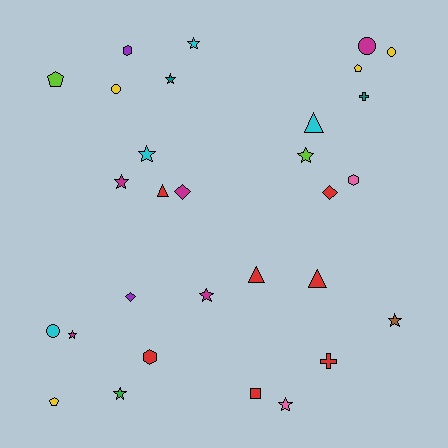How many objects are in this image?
There are 30 objects.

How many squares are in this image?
There is 1 square.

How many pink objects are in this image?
There are 2 pink objects.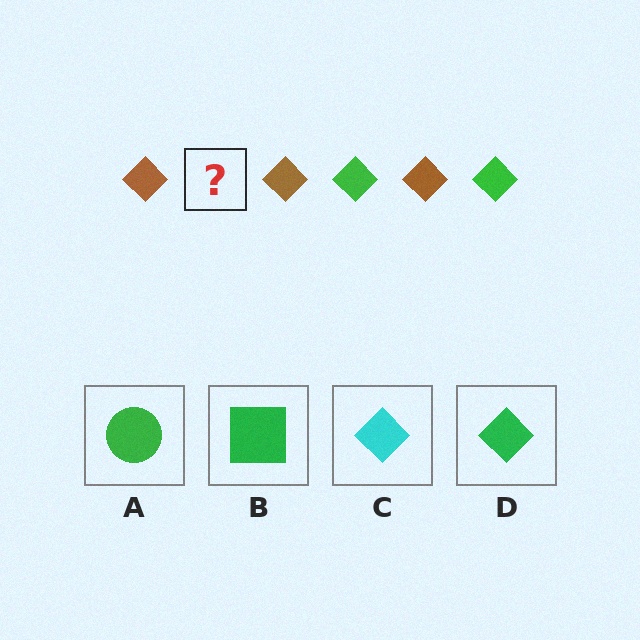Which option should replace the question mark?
Option D.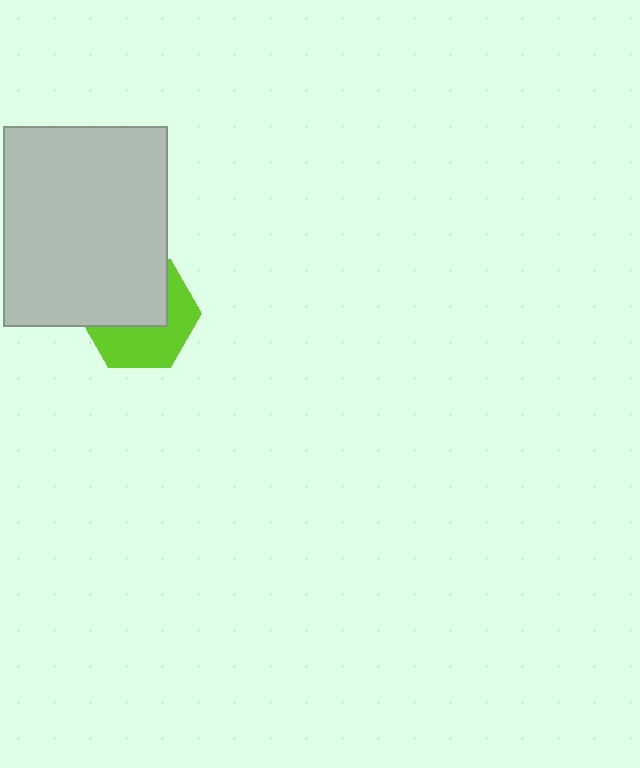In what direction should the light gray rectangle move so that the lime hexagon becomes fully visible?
The light gray rectangle should move up. That is the shortest direction to clear the overlap and leave the lime hexagon fully visible.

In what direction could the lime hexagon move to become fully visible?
The lime hexagon could move down. That would shift it out from behind the light gray rectangle entirely.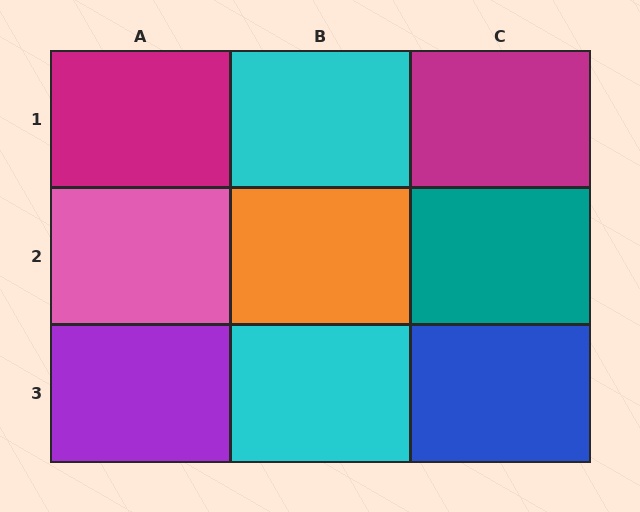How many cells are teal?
1 cell is teal.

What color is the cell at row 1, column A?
Magenta.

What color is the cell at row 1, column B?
Cyan.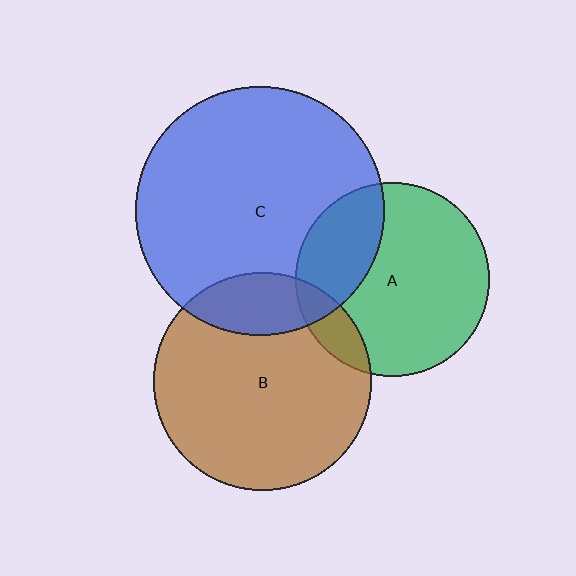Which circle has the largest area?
Circle C (blue).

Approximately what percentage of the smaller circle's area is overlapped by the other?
Approximately 25%.